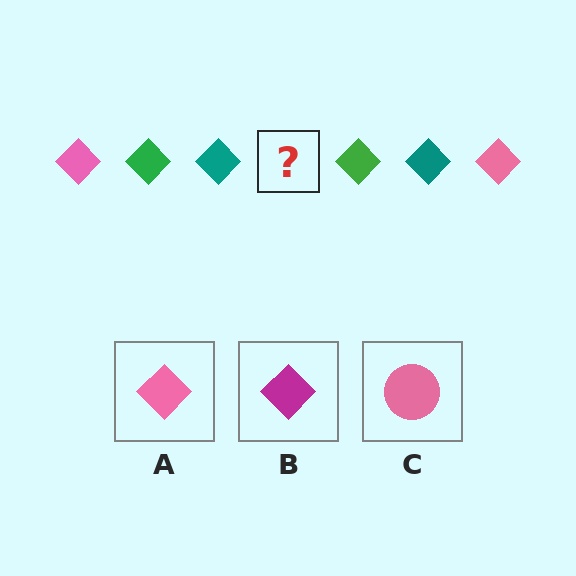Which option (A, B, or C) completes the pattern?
A.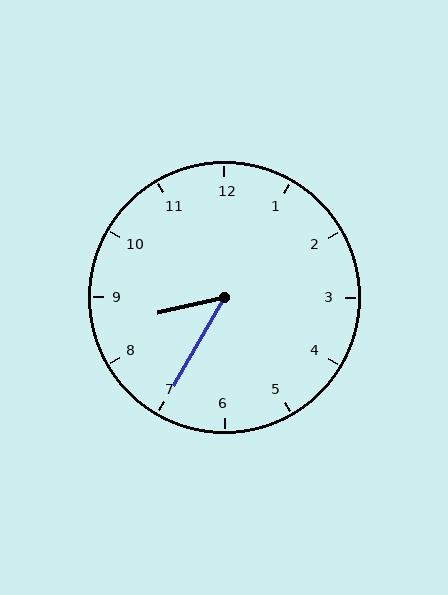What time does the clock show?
8:35.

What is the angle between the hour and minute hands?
Approximately 48 degrees.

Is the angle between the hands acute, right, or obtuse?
It is acute.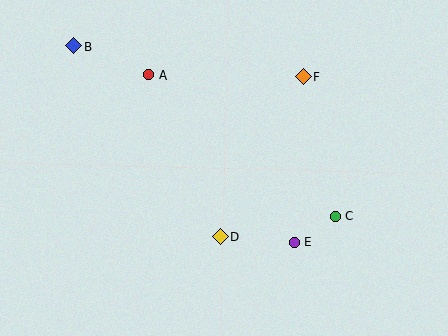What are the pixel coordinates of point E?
Point E is at (294, 242).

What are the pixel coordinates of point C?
Point C is at (335, 216).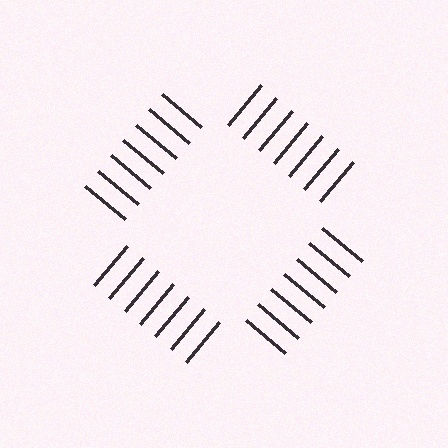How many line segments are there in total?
28 — 7 along each of the 4 edges.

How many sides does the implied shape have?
4 sides — the line-ends trace a square.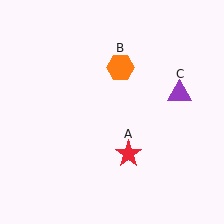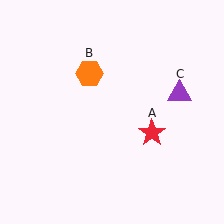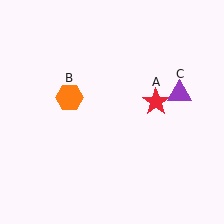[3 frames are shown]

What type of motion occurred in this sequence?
The red star (object A), orange hexagon (object B) rotated counterclockwise around the center of the scene.